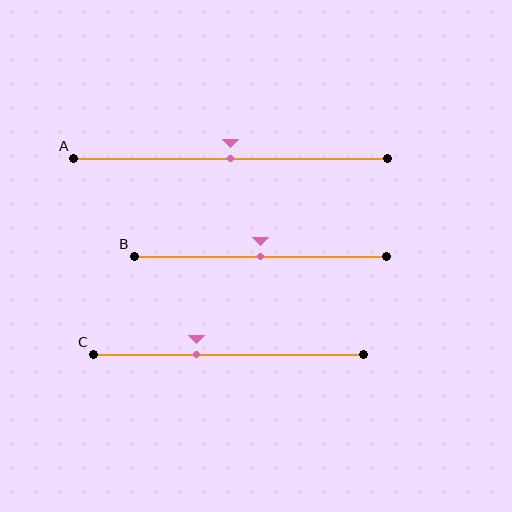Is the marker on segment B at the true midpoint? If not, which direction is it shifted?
Yes, the marker on segment B is at the true midpoint.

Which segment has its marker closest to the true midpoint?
Segment A has its marker closest to the true midpoint.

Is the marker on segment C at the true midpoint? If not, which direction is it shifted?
No, the marker on segment C is shifted to the left by about 12% of the segment length.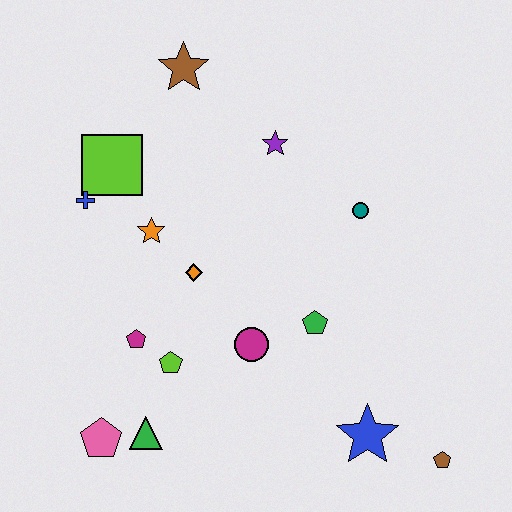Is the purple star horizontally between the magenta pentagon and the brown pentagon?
Yes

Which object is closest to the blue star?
The brown pentagon is closest to the blue star.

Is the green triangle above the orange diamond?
No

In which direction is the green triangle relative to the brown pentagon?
The green triangle is to the left of the brown pentagon.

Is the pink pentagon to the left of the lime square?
Yes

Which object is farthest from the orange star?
The brown pentagon is farthest from the orange star.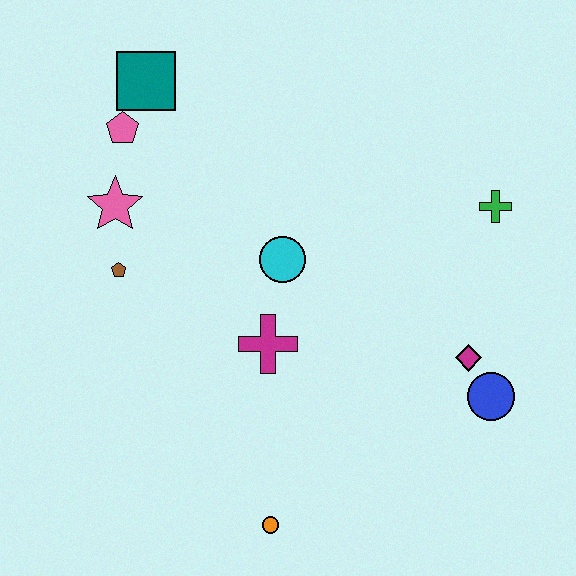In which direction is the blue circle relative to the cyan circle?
The blue circle is to the right of the cyan circle.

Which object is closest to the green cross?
The magenta diamond is closest to the green cross.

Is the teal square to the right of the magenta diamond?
No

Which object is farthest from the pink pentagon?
The blue circle is farthest from the pink pentagon.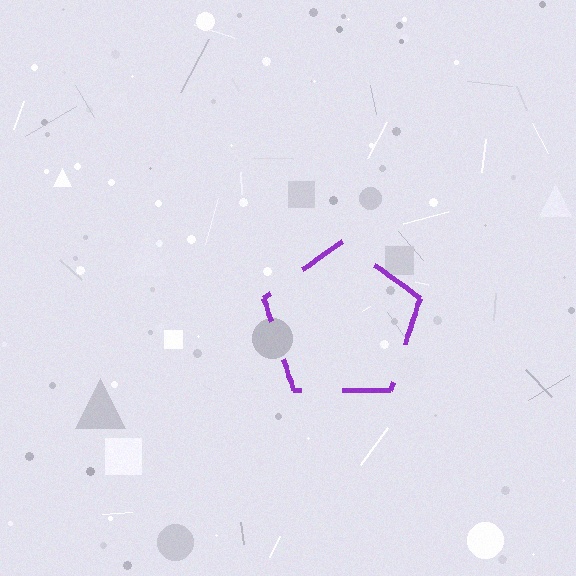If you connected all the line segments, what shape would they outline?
They would outline a pentagon.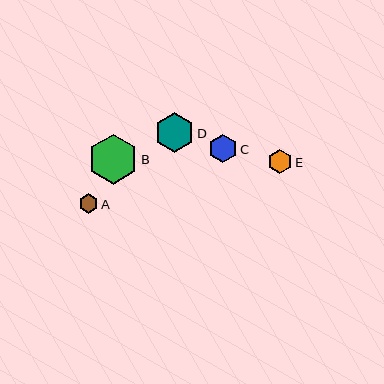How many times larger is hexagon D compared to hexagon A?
Hexagon D is approximately 2.0 times the size of hexagon A.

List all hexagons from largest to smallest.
From largest to smallest: B, D, C, E, A.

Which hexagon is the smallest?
Hexagon A is the smallest with a size of approximately 19 pixels.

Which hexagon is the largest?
Hexagon B is the largest with a size of approximately 50 pixels.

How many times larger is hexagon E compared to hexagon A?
Hexagon E is approximately 1.3 times the size of hexagon A.